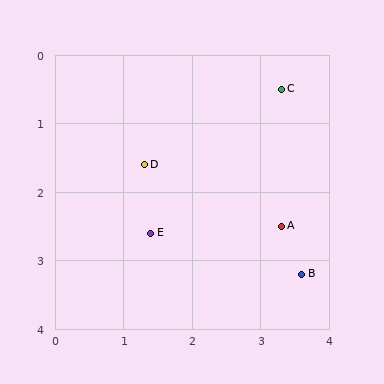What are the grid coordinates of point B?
Point B is at approximately (3.6, 3.2).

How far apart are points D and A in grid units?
Points D and A are about 2.2 grid units apart.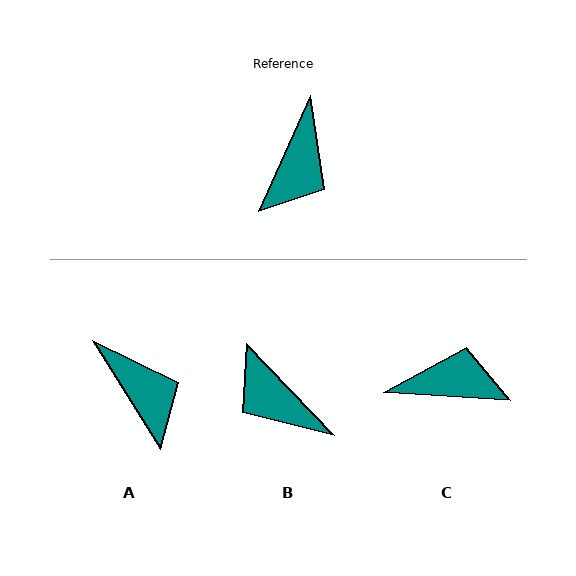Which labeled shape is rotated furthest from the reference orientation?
B, about 113 degrees away.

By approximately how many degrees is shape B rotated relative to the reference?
Approximately 113 degrees clockwise.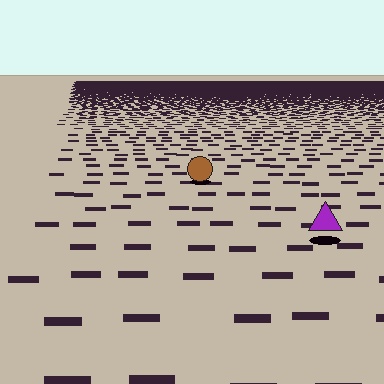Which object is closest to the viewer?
The purple triangle is closest. The texture marks near it are larger and more spread out.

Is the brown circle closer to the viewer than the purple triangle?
No. The purple triangle is closer — you can tell from the texture gradient: the ground texture is coarser near it.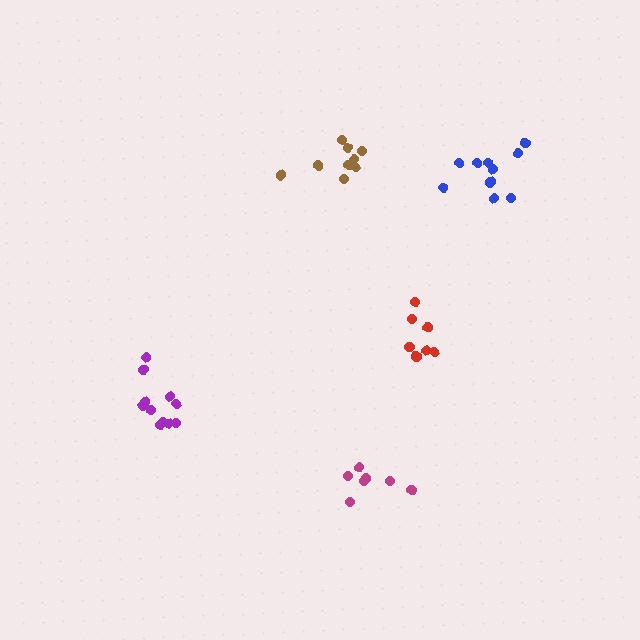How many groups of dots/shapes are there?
There are 5 groups.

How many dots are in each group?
Group 1: 7 dots, Group 2: 11 dots, Group 3: 9 dots, Group 4: 7 dots, Group 5: 10 dots (44 total).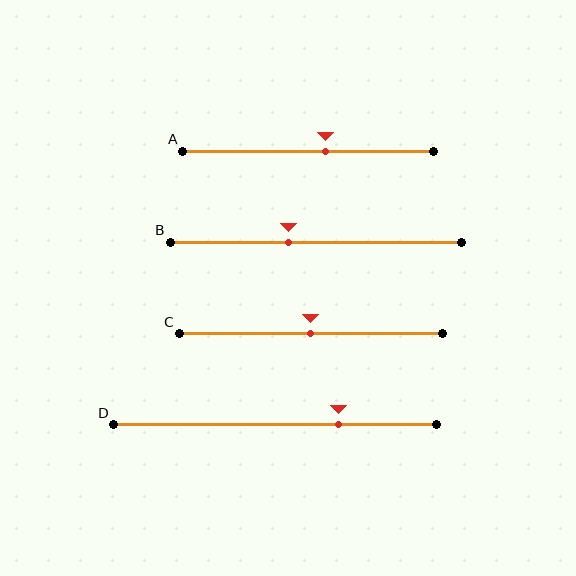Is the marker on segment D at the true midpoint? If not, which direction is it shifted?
No, the marker on segment D is shifted to the right by about 20% of the segment length.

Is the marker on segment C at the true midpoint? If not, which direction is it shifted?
Yes, the marker on segment C is at the true midpoint.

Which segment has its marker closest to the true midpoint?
Segment C has its marker closest to the true midpoint.